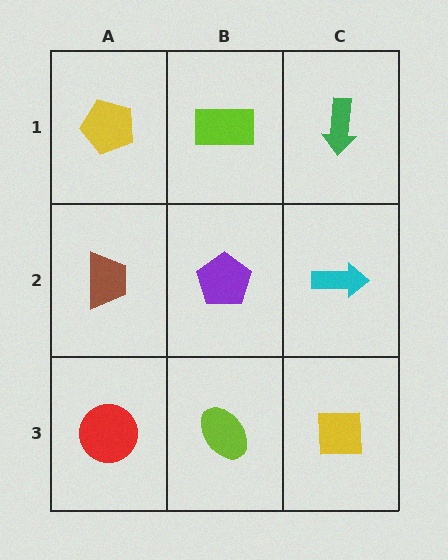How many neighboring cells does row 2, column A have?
3.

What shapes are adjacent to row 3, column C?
A cyan arrow (row 2, column C), a lime ellipse (row 3, column B).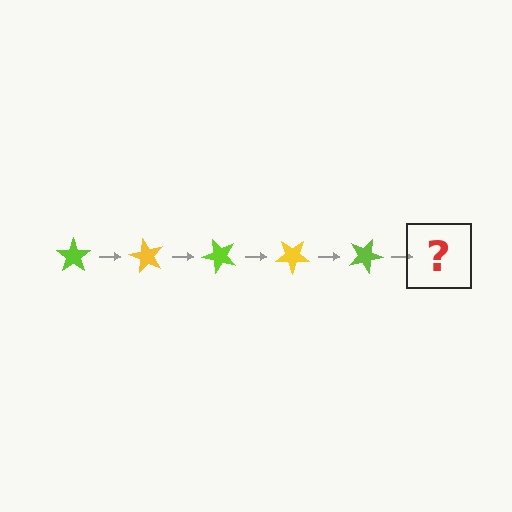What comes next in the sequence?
The next element should be a yellow star, rotated 300 degrees from the start.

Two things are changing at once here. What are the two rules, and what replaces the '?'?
The two rules are that it rotates 60 degrees each step and the color cycles through lime and yellow. The '?' should be a yellow star, rotated 300 degrees from the start.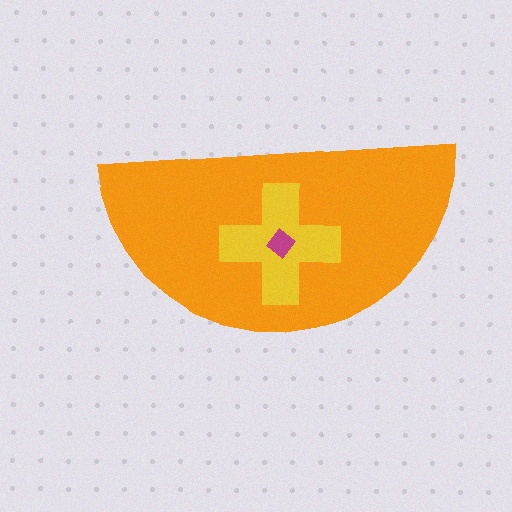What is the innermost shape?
The magenta diamond.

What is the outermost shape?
The orange semicircle.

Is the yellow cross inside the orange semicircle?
Yes.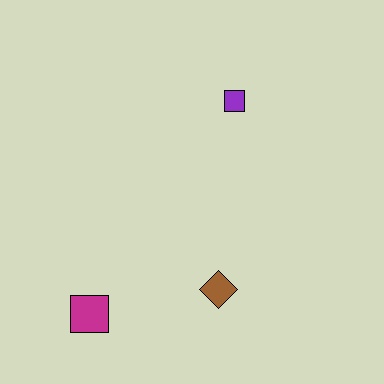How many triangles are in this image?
There are no triangles.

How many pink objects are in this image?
There are no pink objects.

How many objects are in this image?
There are 3 objects.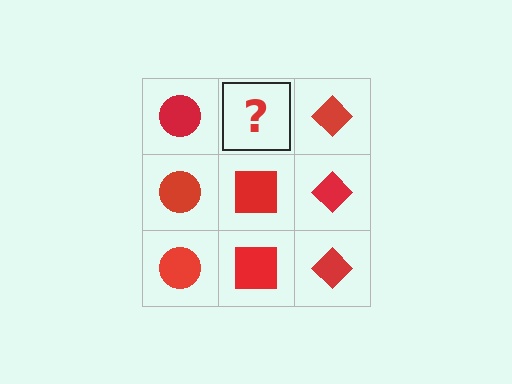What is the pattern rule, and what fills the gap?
The rule is that each column has a consistent shape. The gap should be filled with a red square.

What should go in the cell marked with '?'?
The missing cell should contain a red square.